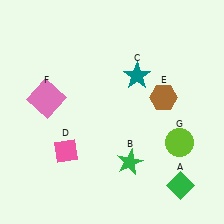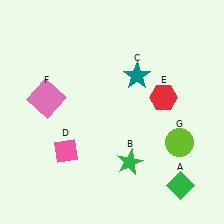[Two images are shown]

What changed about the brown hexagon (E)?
In Image 1, E is brown. In Image 2, it changed to red.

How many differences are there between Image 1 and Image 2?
There is 1 difference between the two images.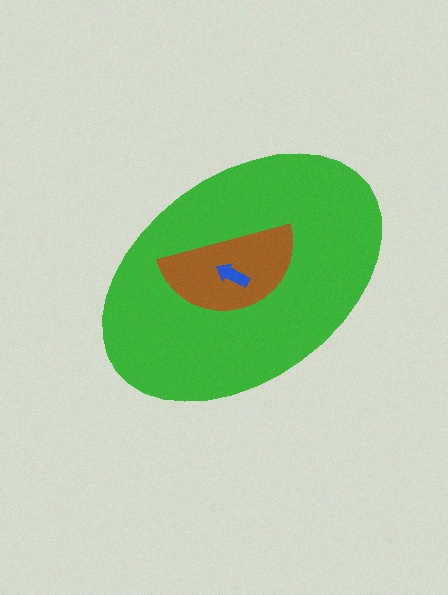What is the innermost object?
The blue arrow.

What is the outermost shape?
The green ellipse.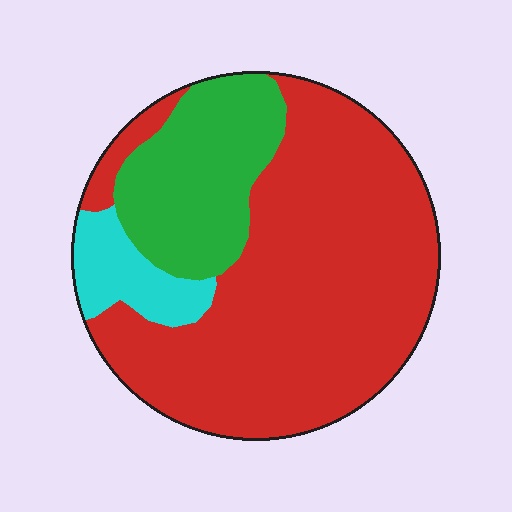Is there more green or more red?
Red.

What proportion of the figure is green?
Green covers about 20% of the figure.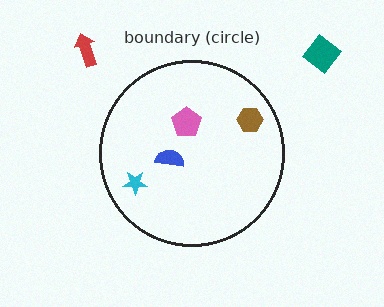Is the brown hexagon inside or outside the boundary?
Inside.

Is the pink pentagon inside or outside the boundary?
Inside.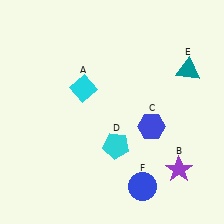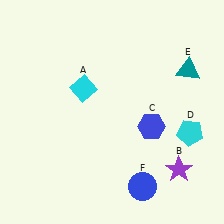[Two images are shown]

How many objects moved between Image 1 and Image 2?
1 object moved between the two images.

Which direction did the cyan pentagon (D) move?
The cyan pentagon (D) moved right.